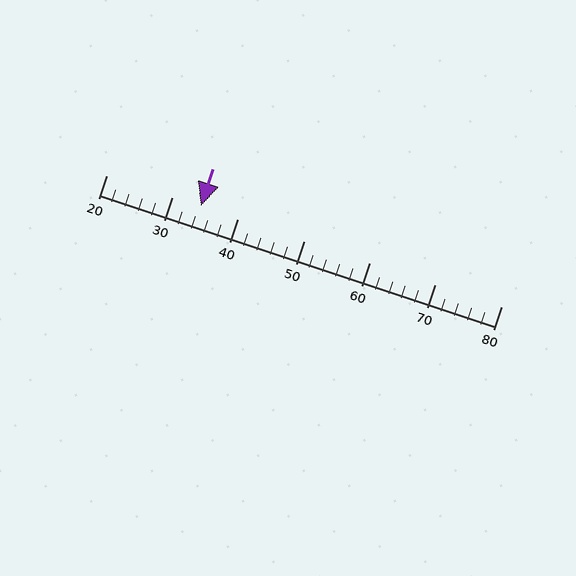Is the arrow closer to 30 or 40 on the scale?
The arrow is closer to 30.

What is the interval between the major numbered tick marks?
The major tick marks are spaced 10 units apart.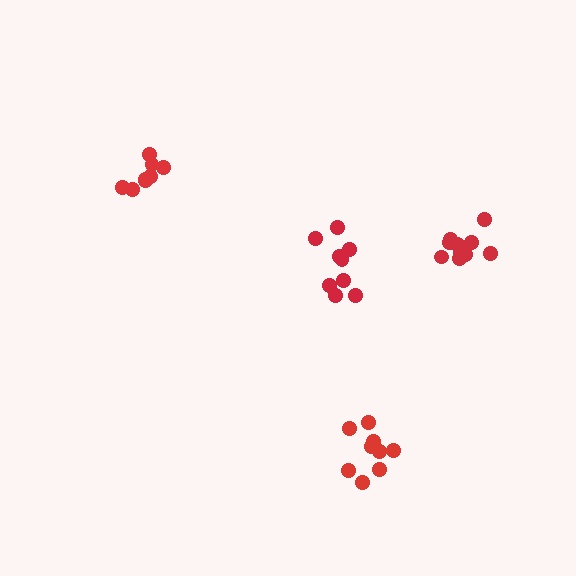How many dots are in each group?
Group 1: 11 dots, Group 2: 8 dots, Group 3: 9 dots, Group 4: 9 dots (37 total).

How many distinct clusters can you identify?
There are 4 distinct clusters.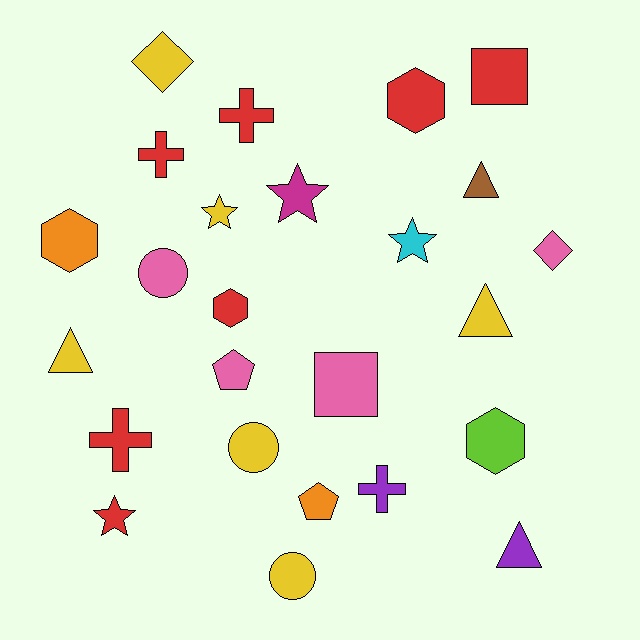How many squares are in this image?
There are 2 squares.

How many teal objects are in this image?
There are no teal objects.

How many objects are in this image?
There are 25 objects.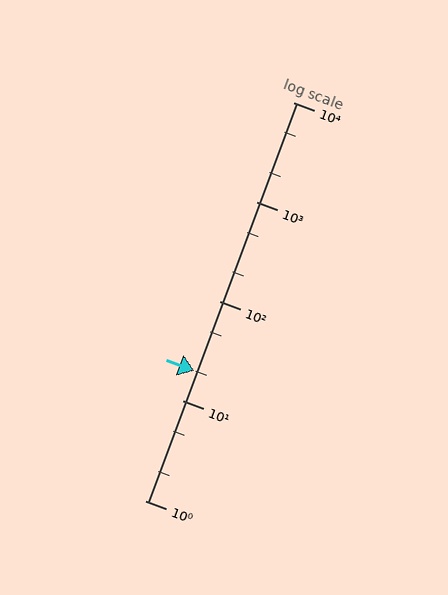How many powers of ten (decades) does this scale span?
The scale spans 4 decades, from 1 to 10000.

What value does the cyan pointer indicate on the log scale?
The pointer indicates approximately 20.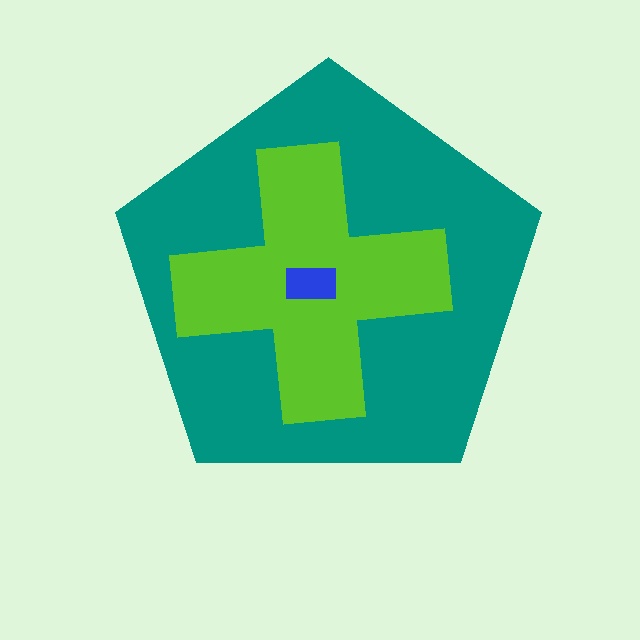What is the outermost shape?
The teal pentagon.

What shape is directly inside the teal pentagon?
The lime cross.